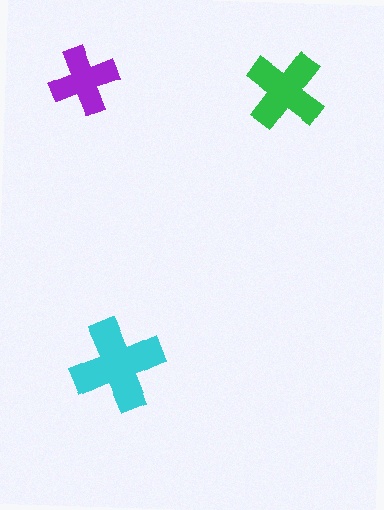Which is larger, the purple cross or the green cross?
The green one.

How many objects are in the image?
There are 3 objects in the image.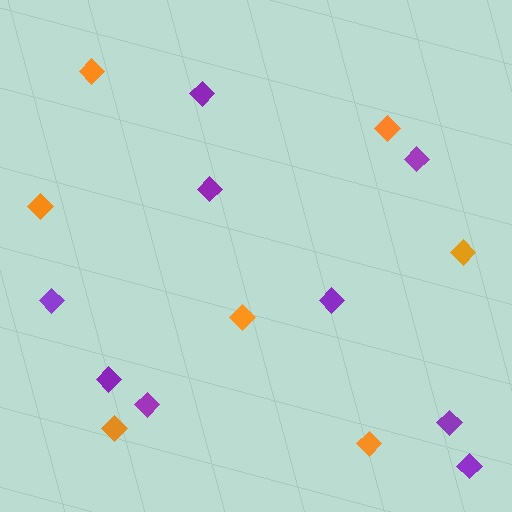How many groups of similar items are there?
There are 2 groups: one group of orange diamonds (7) and one group of purple diamonds (9).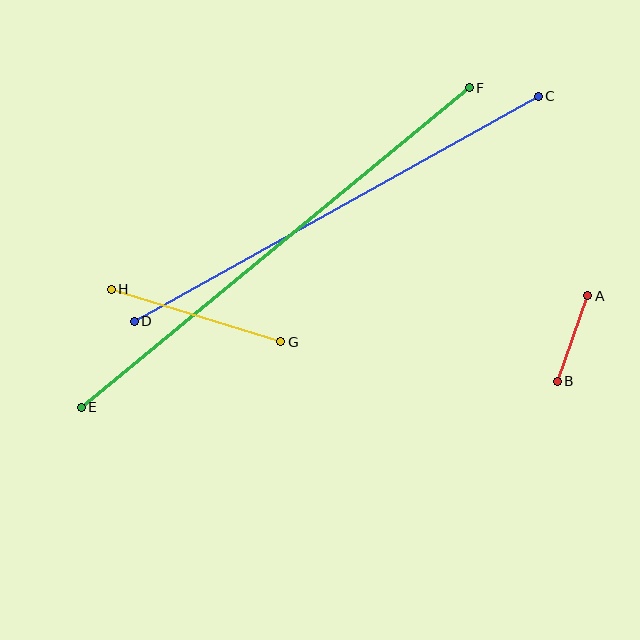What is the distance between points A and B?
The distance is approximately 91 pixels.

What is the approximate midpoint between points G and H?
The midpoint is at approximately (196, 316) pixels.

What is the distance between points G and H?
The distance is approximately 178 pixels.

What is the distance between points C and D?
The distance is approximately 462 pixels.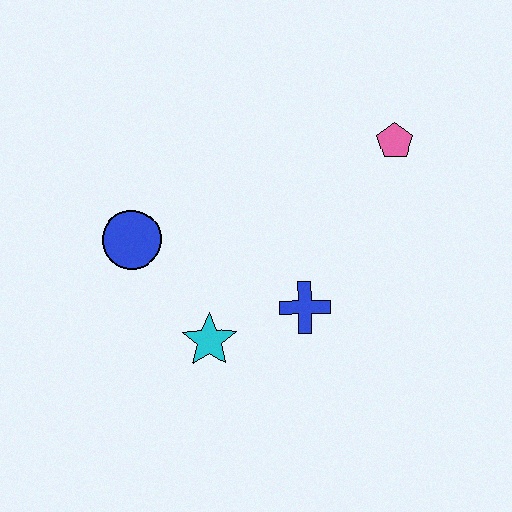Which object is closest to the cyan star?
The blue cross is closest to the cyan star.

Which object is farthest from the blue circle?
The pink pentagon is farthest from the blue circle.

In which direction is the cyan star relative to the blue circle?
The cyan star is below the blue circle.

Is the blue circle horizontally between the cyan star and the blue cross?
No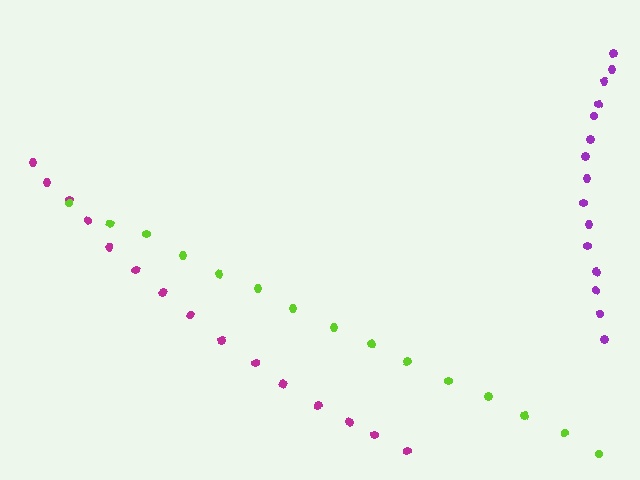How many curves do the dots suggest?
There are 3 distinct paths.